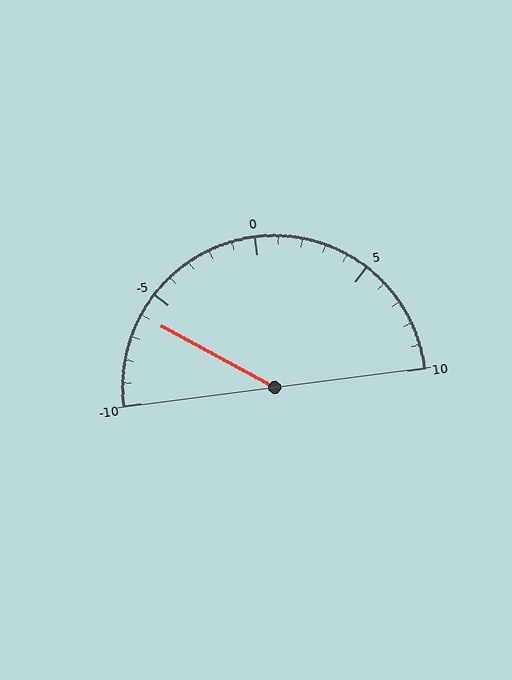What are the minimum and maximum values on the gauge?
The gauge ranges from -10 to 10.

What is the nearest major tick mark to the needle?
The nearest major tick mark is -5.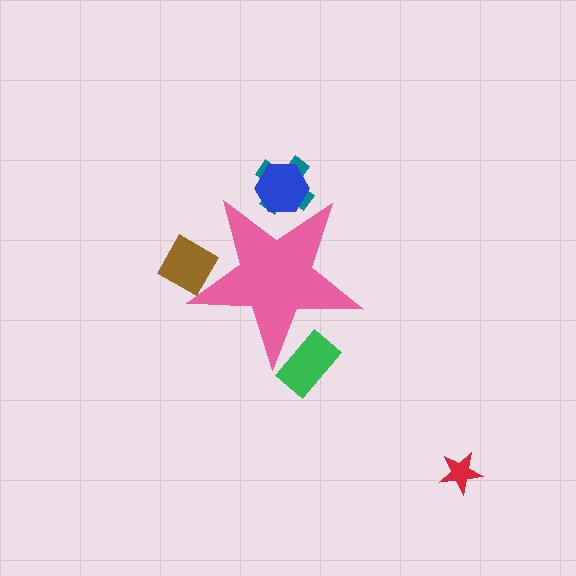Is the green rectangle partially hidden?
Yes, the green rectangle is partially hidden behind the pink star.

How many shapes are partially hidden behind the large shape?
4 shapes are partially hidden.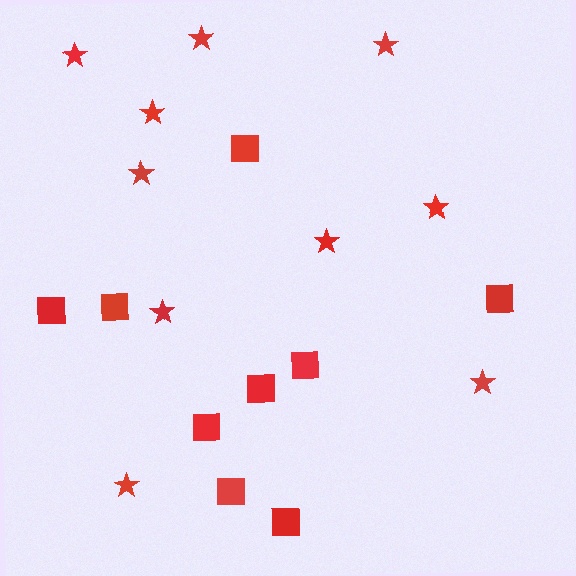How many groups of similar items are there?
There are 2 groups: one group of squares (9) and one group of stars (10).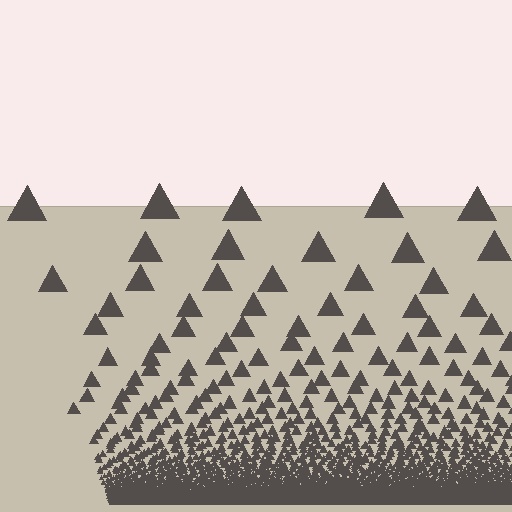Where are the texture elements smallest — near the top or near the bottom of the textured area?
Near the bottom.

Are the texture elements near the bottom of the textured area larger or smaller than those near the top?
Smaller. The gradient is inverted — elements near the bottom are smaller and denser.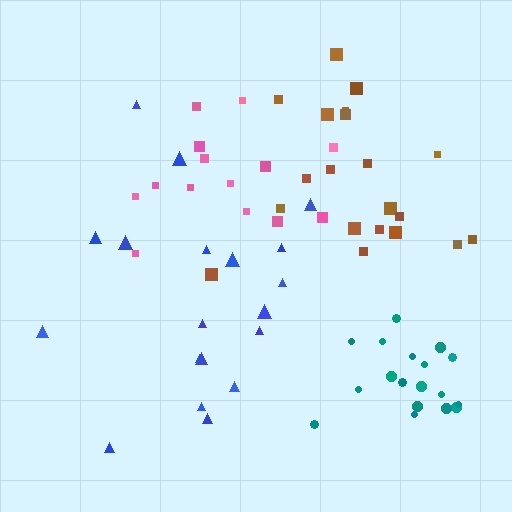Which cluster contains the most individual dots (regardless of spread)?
Blue (20).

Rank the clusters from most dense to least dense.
teal, blue, brown, pink.